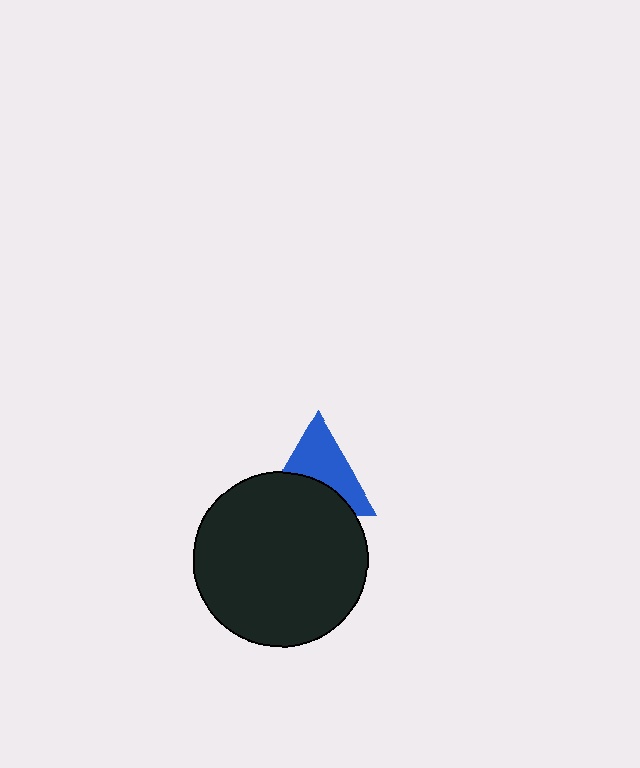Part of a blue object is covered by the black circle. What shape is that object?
It is a triangle.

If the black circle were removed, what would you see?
You would see the complete blue triangle.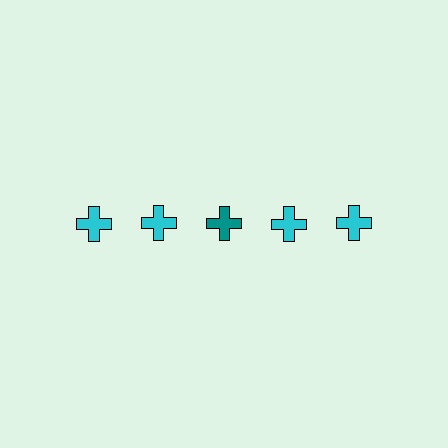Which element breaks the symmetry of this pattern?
The teal cross in the top row, center column breaks the symmetry. All other shapes are cyan crosses.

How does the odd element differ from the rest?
It has a different color: teal instead of cyan.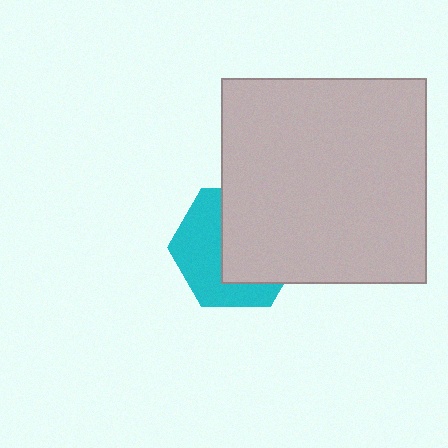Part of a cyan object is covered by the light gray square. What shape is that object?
It is a hexagon.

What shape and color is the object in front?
The object in front is a light gray square.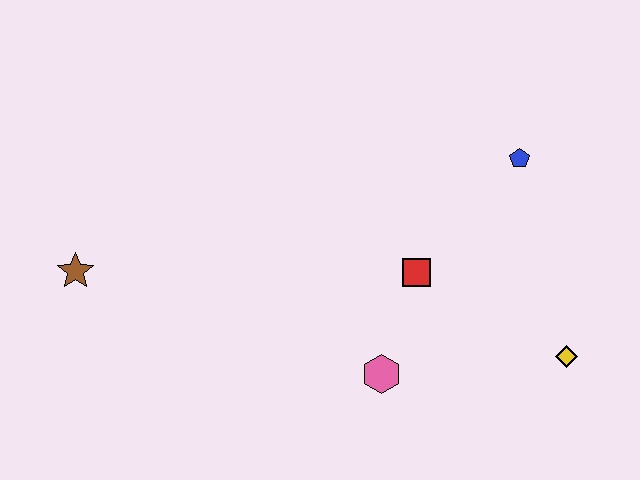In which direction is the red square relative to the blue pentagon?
The red square is below the blue pentagon.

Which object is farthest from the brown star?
The yellow diamond is farthest from the brown star.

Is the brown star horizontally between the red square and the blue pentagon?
No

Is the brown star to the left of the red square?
Yes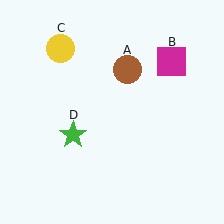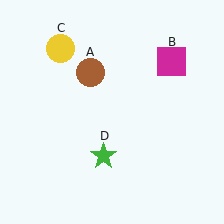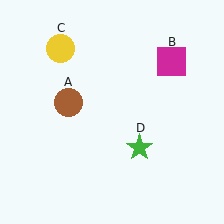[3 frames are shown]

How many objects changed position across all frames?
2 objects changed position: brown circle (object A), green star (object D).